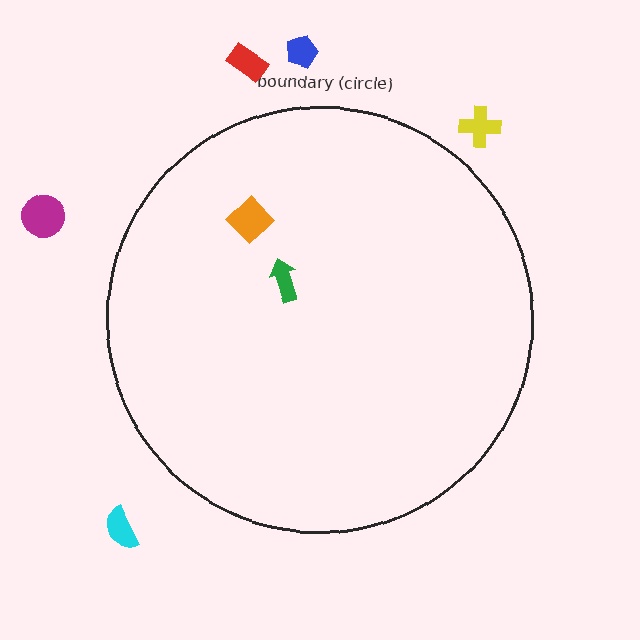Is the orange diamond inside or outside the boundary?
Inside.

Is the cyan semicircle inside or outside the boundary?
Outside.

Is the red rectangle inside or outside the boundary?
Outside.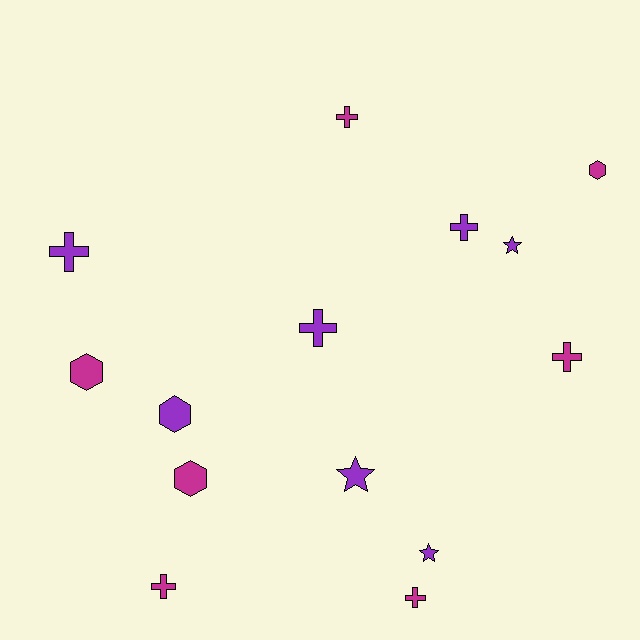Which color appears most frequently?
Purple, with 7 objects.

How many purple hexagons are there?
There is 1 purple hexagon.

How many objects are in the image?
There are 14 objects.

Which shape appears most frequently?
Cross, with 7 objects.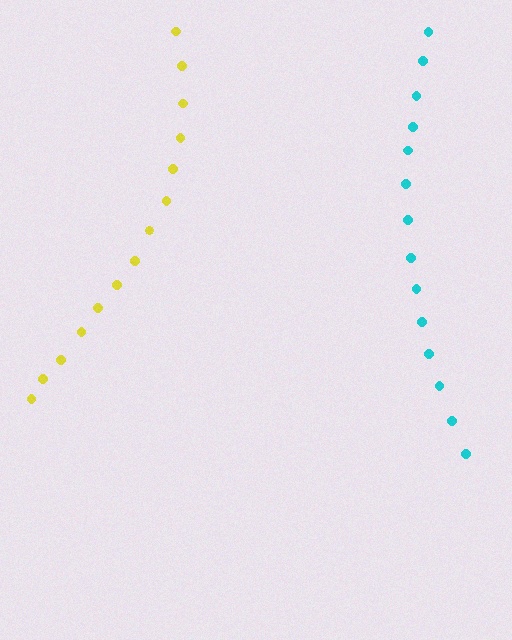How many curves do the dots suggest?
There are 2 distinct paths.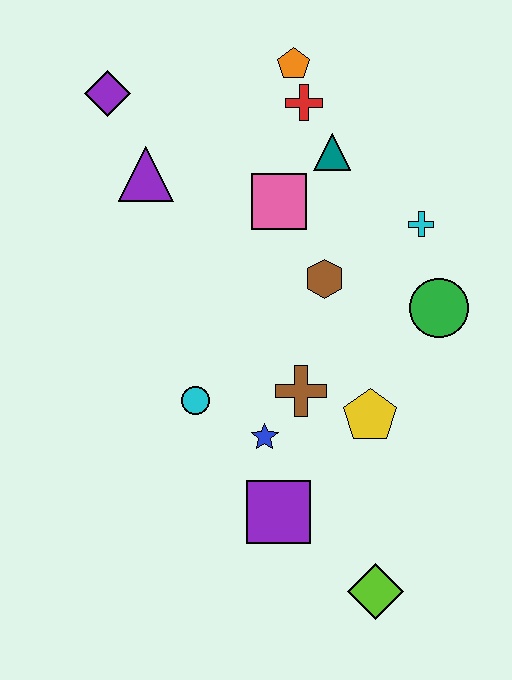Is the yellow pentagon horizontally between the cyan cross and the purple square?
Yes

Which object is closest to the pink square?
The teal triangle is closest to the pink square.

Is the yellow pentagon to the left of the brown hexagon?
No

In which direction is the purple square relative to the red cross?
The purple square is below the red cross.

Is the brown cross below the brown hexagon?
Yes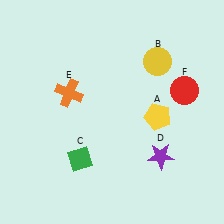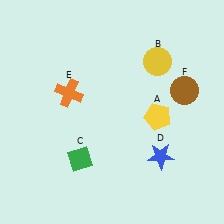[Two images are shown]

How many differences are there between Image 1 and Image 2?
There are 2 differences between the two images.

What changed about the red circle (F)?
In Image 1, F is red. In Image 2, it changed to brown.